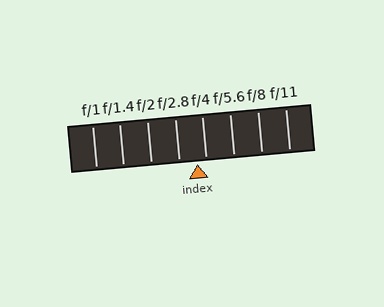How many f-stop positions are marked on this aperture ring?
There are 8 f-stop positions marked.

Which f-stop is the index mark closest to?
The index mark is closest to f/4.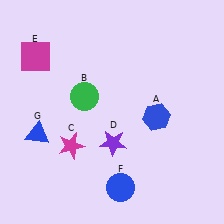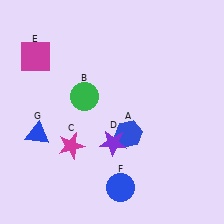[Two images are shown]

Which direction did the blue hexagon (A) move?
The blue hexagon (A) moved left.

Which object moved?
The blue hexagon (A) moved left.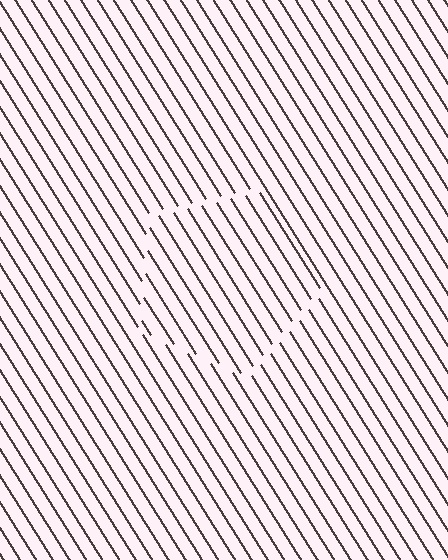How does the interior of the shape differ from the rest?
The interior of the shape contains the same grating, shifted by half a period — the contour is defined by the phase discontinuity where line-ends from the inner and outer gratings abut.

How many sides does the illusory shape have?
5 sides — the line-ends trace a pentagon.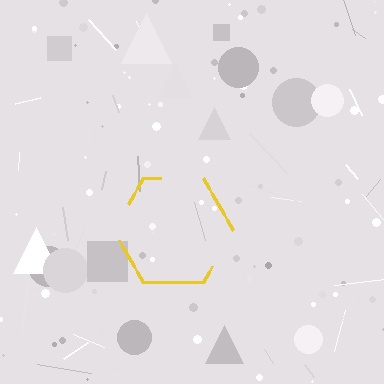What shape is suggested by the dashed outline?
The dashed outline suggests a hexagon.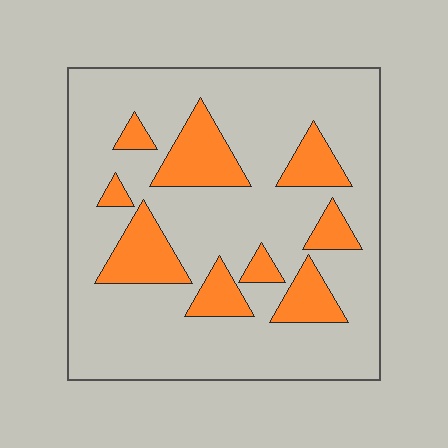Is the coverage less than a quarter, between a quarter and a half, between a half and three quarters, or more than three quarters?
Less than a quarter.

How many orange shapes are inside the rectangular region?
9.